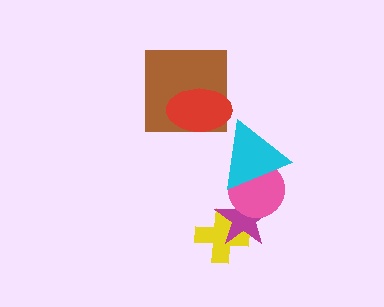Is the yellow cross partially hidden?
Yes, it is partially covered by another shape.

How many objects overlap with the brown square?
1 object overlaps with the brown square.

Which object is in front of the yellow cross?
The magenta star is in front of the yellow cross.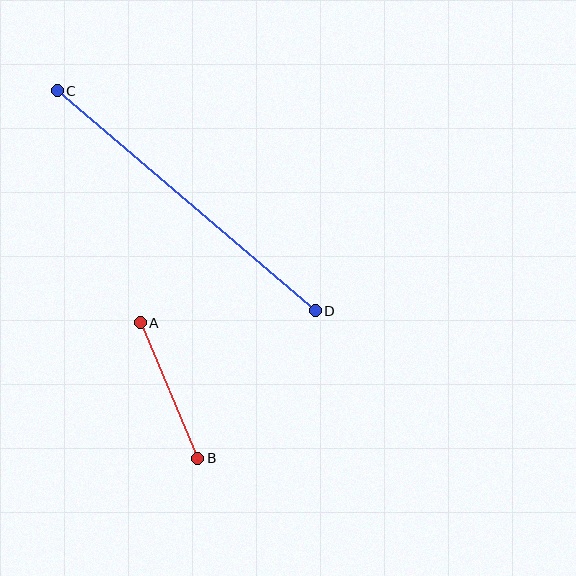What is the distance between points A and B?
The distance is approximately 147 pixels.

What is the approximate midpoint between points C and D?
The midpoint is at approximately (186, 201) pixels.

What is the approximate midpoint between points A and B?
The midpoint is at approximately (169, 391) pixels.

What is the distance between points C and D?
The distance is approximately 339 pixels.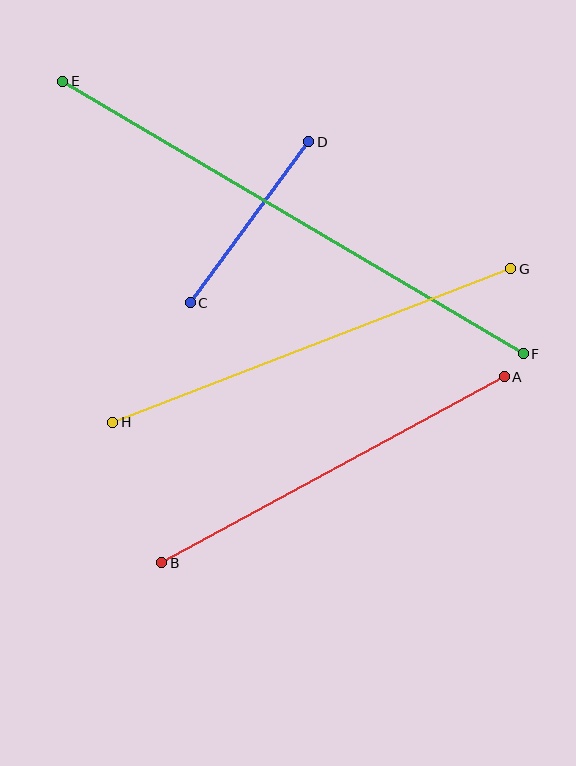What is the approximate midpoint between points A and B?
The midpoint is at approximately (333, 470) pixels.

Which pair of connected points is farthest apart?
Points E and F are farthest apart.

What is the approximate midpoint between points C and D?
The midpoint is at approximately (250, 222) pixels.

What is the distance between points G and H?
The distance is approximately 426 pixels.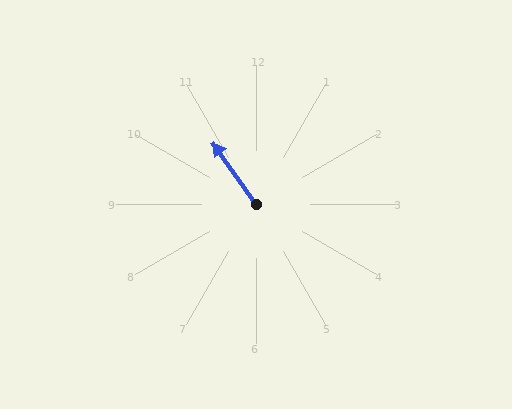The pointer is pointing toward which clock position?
Roughly 11 o'clock.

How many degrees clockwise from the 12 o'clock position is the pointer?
Approximately 325 degrees.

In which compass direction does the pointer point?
Northwest.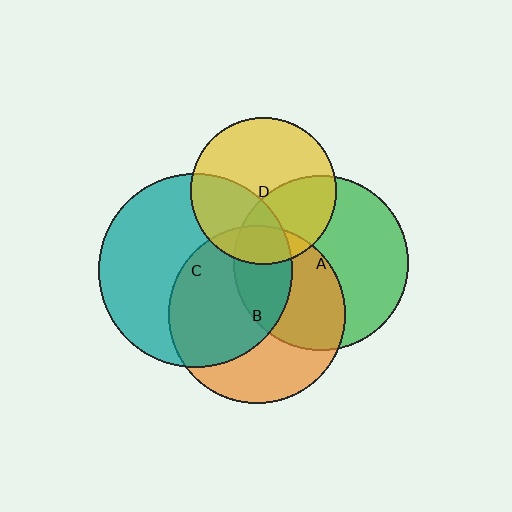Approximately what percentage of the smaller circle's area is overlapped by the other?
Approximately 55%.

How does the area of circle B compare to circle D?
Approximately 1.5 times.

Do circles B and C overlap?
Yes.